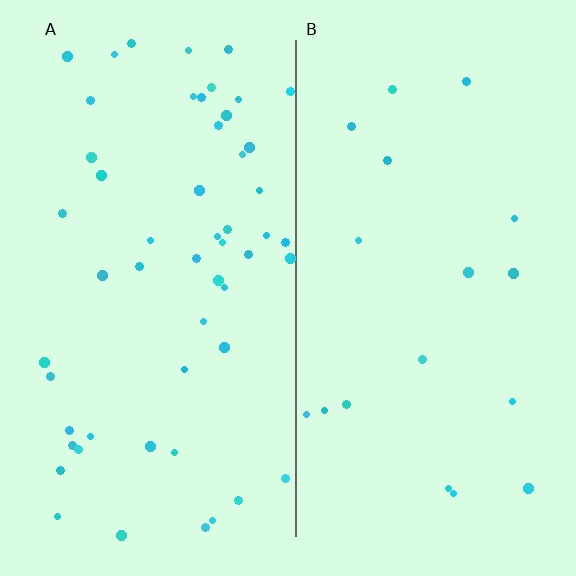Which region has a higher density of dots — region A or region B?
A (the left).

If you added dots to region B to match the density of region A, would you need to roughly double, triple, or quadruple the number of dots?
Approximately triple.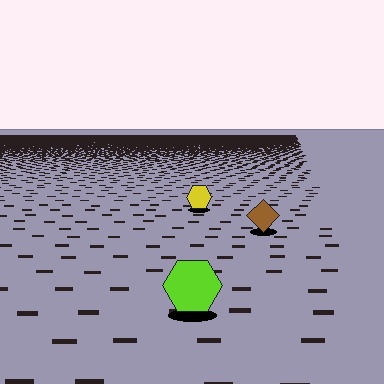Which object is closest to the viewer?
The lime hexagon is closest. The texture marks near it are larger and more spread out.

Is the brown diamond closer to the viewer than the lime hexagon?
No. The lime hexagon is closer — you can tell from the texture gradient: the ground texture is coarser near it.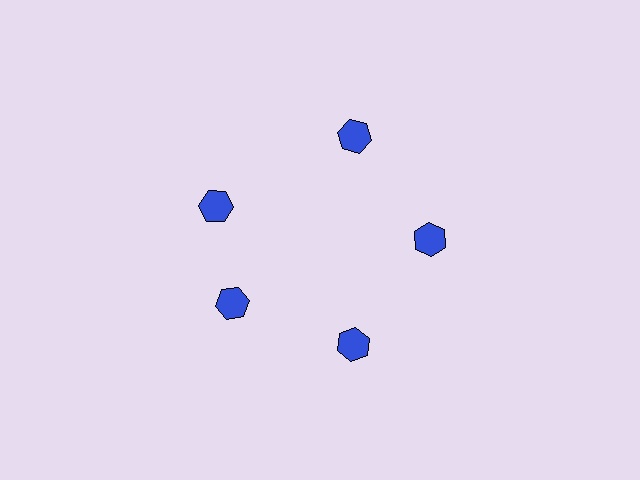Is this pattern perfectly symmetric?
No. The 5 blue hexagons are arranged in a ring, but one element near the 10 o'clock position is rotated out of alignment along the ring, breaking the 5-fold rotational symmetry.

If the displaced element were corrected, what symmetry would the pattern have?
It would have 5-fold rotational symmetry — the pattern would map onto itself every 72 degrees.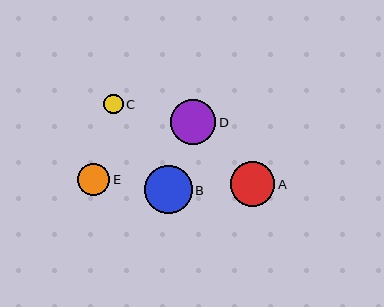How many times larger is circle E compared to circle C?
Circle E is approximately 1.7 times the size of circle C.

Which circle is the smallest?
Circle C is the smallest with a size of approximately 19 pixels.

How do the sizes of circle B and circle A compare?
Circle B and circle A are approximately the same size.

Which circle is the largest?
Circle B is the largest with a size of approximately 48 pixels.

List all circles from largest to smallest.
From largest to smallest: B, D, A, E, C.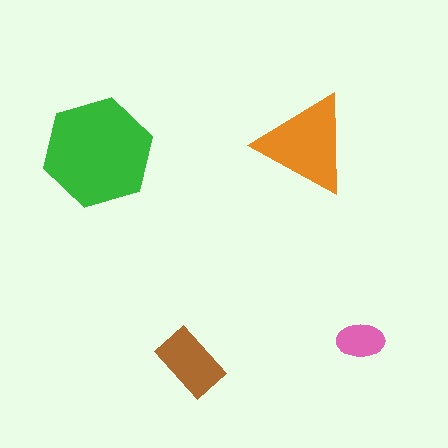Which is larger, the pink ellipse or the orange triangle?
The orange triangle.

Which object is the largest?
The green hexagon.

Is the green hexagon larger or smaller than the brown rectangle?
Larger.